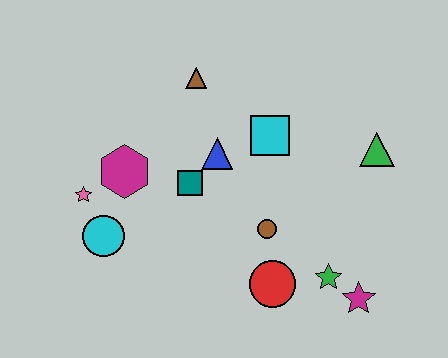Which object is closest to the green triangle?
The cyan square is closest to the green triangle.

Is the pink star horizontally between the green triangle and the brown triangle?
No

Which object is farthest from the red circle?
The brown triangle is farthest from the red circle.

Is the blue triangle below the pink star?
No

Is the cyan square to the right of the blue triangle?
Yes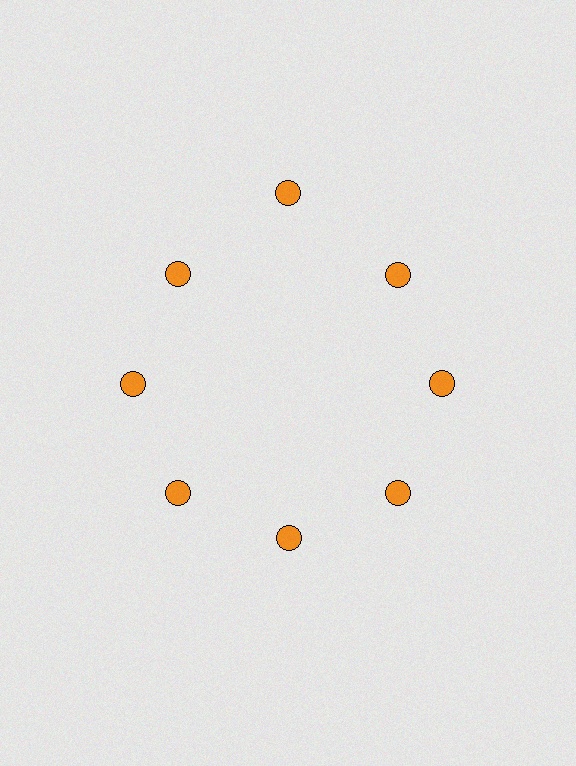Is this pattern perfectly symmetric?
No. The 8 orange circles are arranged in a ring, but one element near the 12 o'clock position is pushed outward from the center, breaking the 8-fold rotational symmetry.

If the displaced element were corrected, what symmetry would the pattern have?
It would have 8-fold rotational symmetry — the pattern would map onto itself every 45 degrees.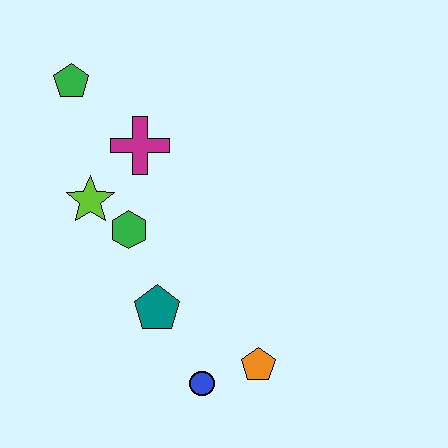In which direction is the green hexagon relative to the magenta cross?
The green hexagon is below the magenta cross.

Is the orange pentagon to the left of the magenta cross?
No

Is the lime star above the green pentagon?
No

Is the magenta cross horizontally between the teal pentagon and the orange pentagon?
No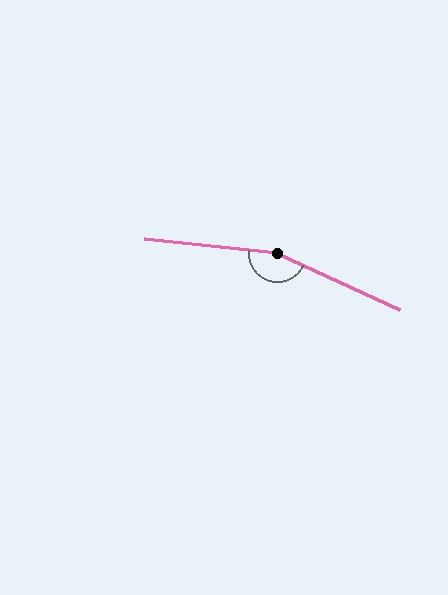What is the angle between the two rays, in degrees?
Approximately 162 degrees.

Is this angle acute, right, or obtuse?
It is obtuse.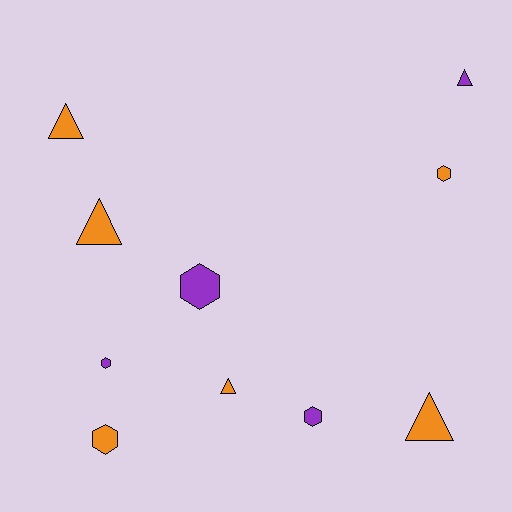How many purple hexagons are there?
There are 3 purple hexagons.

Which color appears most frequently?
Orange, with 6 objects.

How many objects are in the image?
There are 10 objects.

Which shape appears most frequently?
Triangle, with 5 objects.